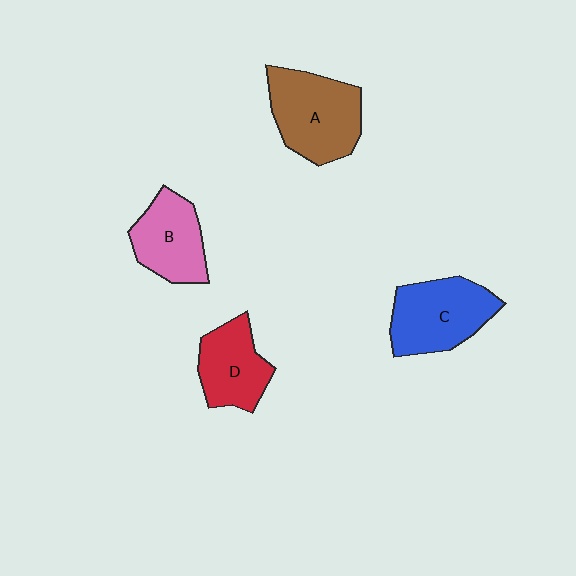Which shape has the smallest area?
Shape D (red).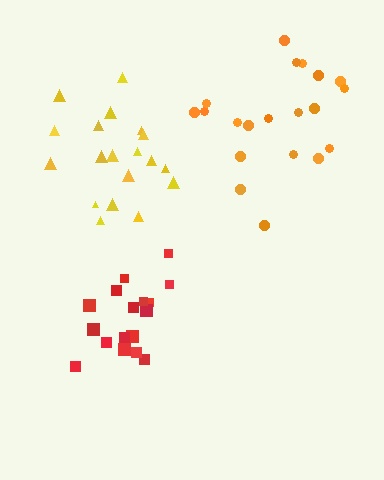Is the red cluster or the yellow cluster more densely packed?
Red.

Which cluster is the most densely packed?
Red.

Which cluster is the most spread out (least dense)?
Orange.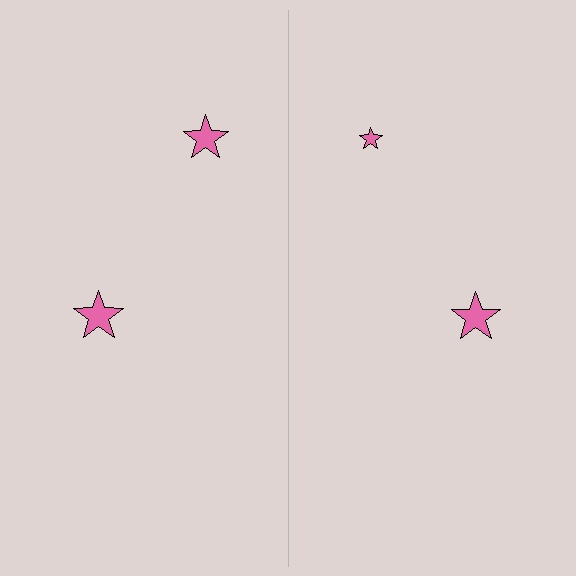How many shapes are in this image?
There are 4 shapes in this image.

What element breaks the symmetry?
The pink star on the right side has a different size than its mirror counterpart.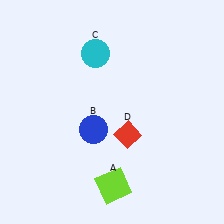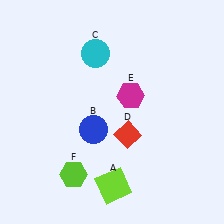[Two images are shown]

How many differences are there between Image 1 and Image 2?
There are 2 differences between the two images.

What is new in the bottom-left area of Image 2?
A lime hexagon (F) was added in the bottom-left area of Image 2.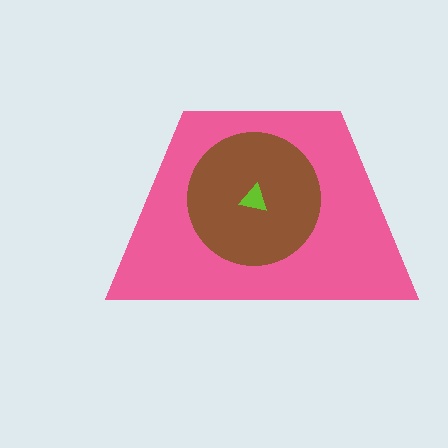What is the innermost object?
The lime triangle.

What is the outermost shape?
The pink trapezoid.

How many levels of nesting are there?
3.